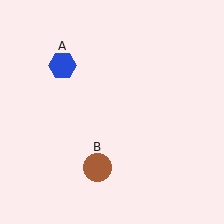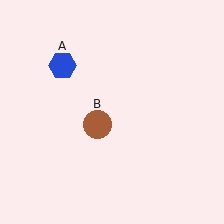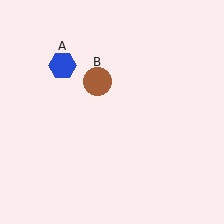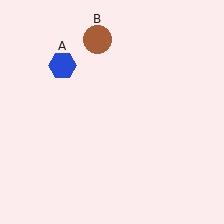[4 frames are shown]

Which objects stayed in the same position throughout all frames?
Blue hexagon (object A) remained stationary.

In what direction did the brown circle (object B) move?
The brown circle (object B) moved up.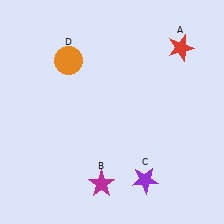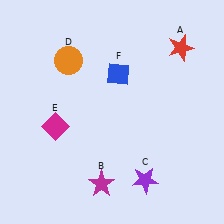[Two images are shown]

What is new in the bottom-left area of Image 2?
A magenta diamond (E) was added in the bottom-left area of Image 2.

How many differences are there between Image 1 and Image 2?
There are 2 differences between the two images.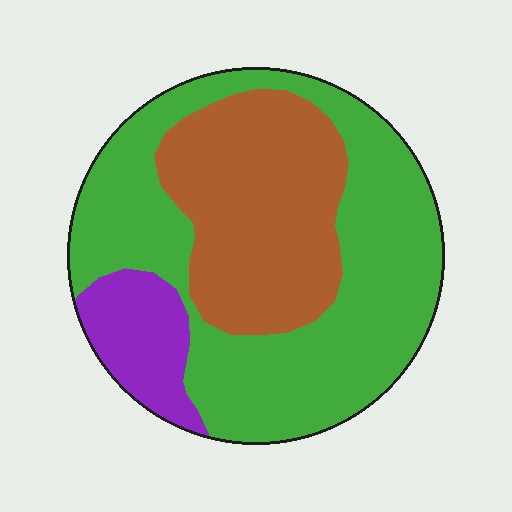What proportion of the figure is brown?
Brown covers roughly 30% of the figure.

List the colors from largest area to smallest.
From largest to smallest: green, brown, purple.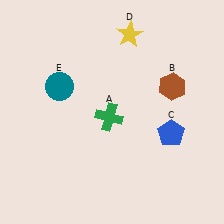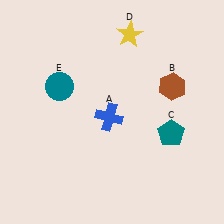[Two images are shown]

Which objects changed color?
A changed from green to blue. C changed from blue to teal.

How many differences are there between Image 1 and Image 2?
There are 2 differences between the two images.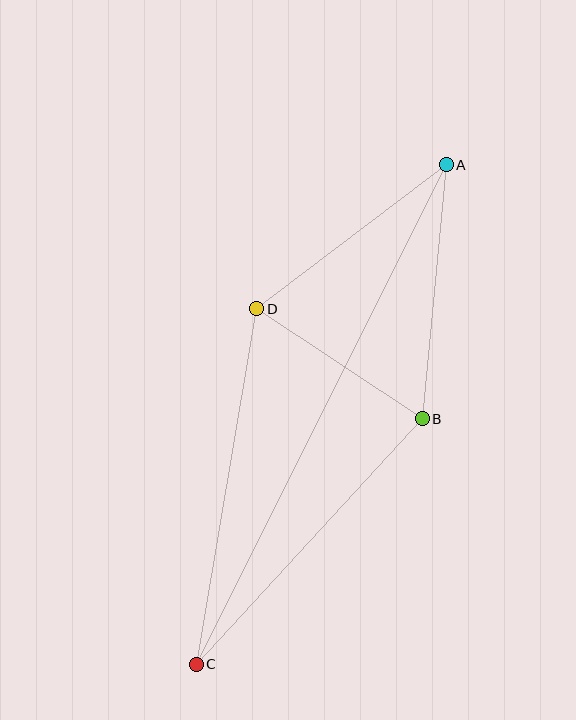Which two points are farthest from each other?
Points A and C are farthest from each other.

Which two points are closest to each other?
Points B and D are closest to each other.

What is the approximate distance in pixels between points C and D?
The distance between C and D is approximately 360 pixels.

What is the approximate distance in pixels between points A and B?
The distance between A and B is approximately 255 pixels.